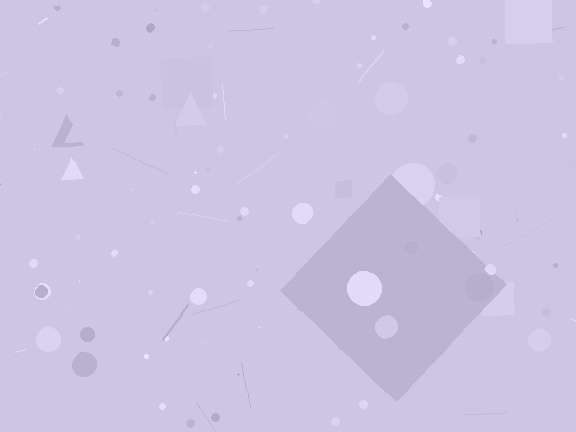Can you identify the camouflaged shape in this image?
The camouflaged shape is a diamond.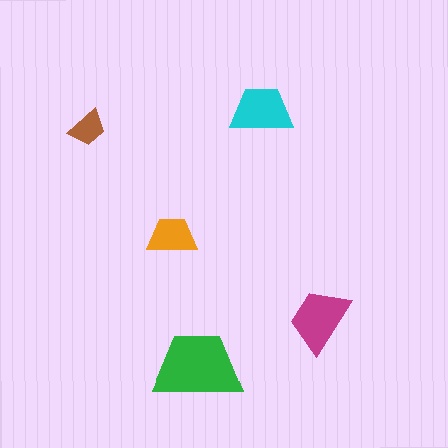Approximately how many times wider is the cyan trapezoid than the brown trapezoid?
About 1.5 times wider.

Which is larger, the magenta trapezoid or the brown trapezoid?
The magenta one.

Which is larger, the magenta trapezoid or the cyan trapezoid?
The magenta one.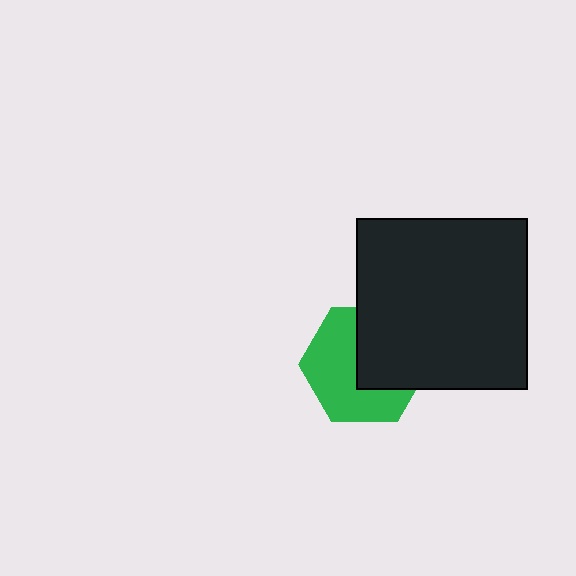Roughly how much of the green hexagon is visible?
About half of it is visible (roughly 56%).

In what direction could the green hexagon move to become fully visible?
The green hexagon could move toward the lower-left. That would shift it out from behind the black square entirely.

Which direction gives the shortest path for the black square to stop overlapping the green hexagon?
Moving toward the upper-right gives the shortest separation.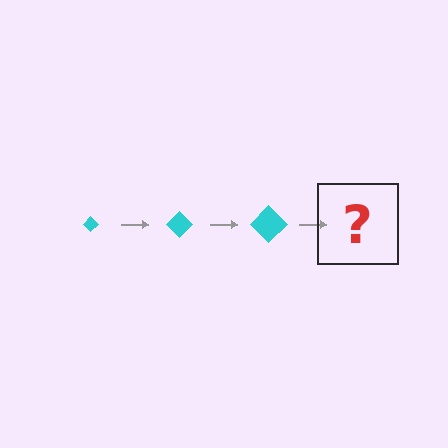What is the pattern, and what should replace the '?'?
The pattern is that the diamond gets progressively larger each step. The '?' should be a cyan diamond, larger than the previous one.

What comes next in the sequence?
The next element should be a cyan diamond, larger than the previous one.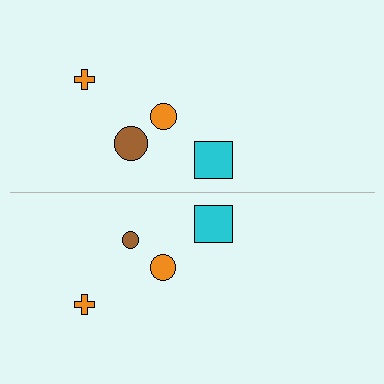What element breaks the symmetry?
The brown circle on the bottom side has a different size than its mirror counterpart.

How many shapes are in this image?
There are 8 shapes in this image.